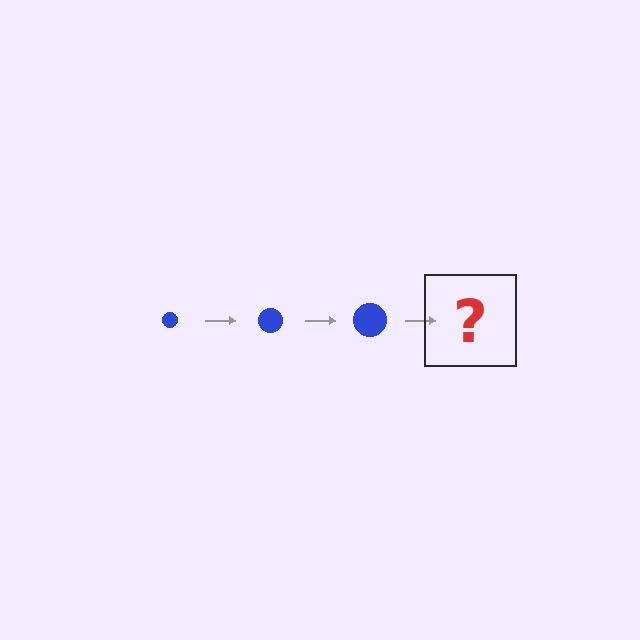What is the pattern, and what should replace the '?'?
The pattern is that the circle gets progressively larger each step. The '?' should be a blue circle, larger than the previous one.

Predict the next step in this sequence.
The next step is a blue circle, larger than the previous one.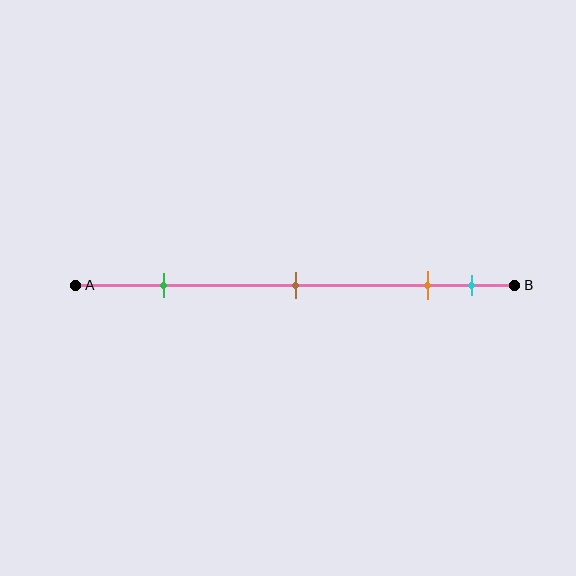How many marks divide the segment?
There are 4 marks dividing the segment.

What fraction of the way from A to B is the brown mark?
The brown mark is approximately 50% (0.5) of the way from A to B.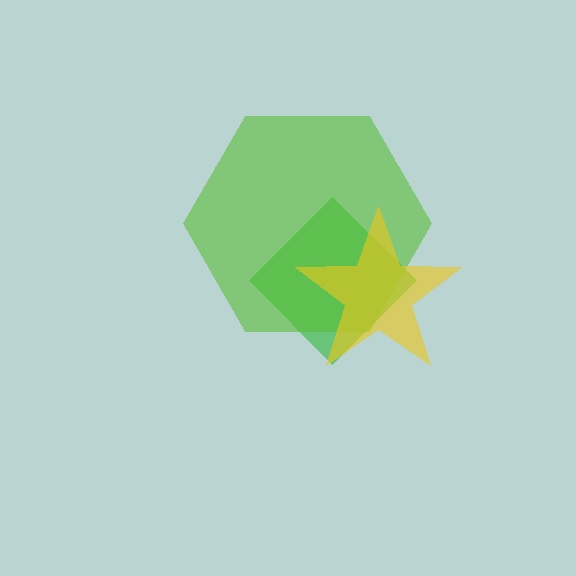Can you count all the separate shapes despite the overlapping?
Yes, there are 3 separate shapes.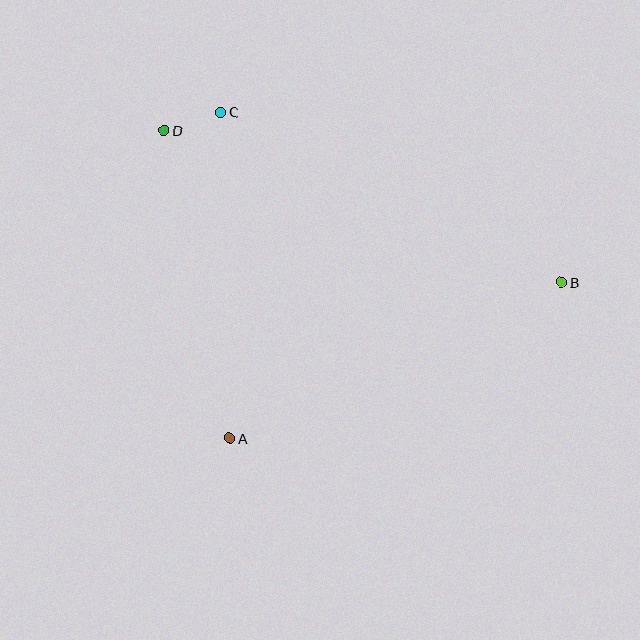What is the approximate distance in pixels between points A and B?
The distance between A and B is approximately 367 pixels.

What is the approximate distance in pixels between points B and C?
The distance between B and C is approximately 381 pixels.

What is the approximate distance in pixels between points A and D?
The distance between A and D is approximately 315 pixels.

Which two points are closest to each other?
Points C and D are closest to each other.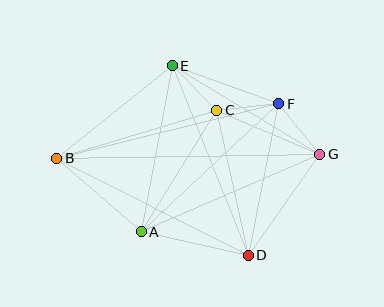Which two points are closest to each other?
Points C and F are closest to each other.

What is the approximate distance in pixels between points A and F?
The distance between A and F is approximately 188 pixels.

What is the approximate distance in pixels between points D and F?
The distance between D and F is approximately 154 pixels.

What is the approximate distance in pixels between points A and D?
The distance between A and D is approximately 110 pixels.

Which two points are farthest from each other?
Points B and G are farthest from each other.